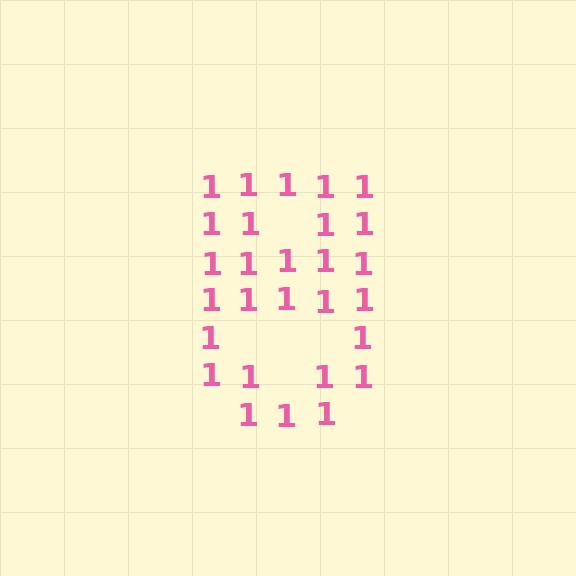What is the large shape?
The large shape is the digit 8.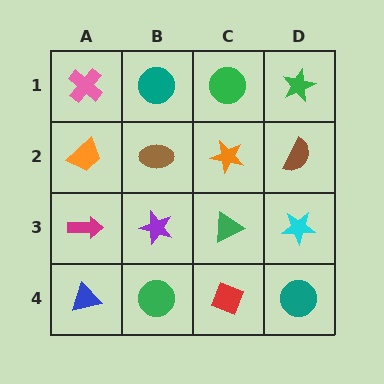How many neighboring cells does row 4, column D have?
2.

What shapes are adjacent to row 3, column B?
A brown ellipse (row 2, column B), a green circle (row 4, column B), a magenta arrow (row 3, column A), a green triangle (row 3, column C).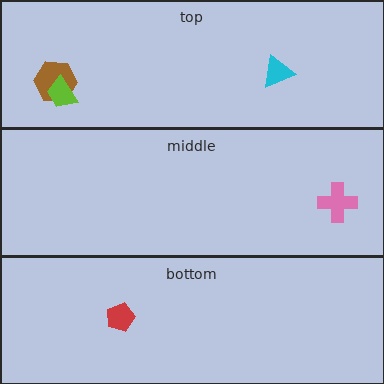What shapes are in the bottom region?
The red pentagon.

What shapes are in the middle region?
The pink cross.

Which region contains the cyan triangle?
The top region.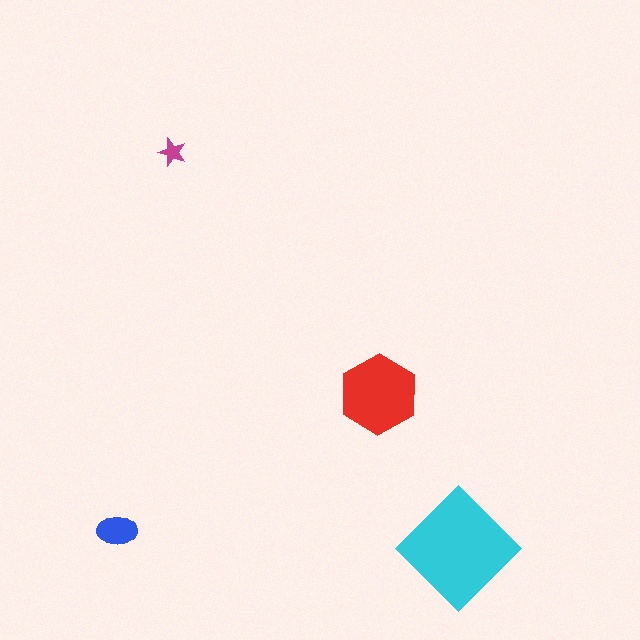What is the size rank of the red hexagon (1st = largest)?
2nd.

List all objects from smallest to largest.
The magenta star, the blue ellipse, the red hexagon, the cyan diamond.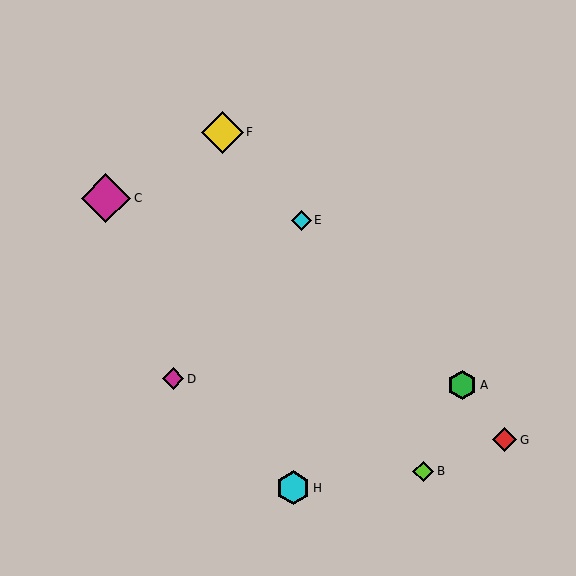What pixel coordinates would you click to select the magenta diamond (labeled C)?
Click at (106, 198) to select the magenta diamond C.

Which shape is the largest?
The magenta diamond (labeled C) is the largest.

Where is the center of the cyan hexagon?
The center of the cyan hexagon is at (293, 488).